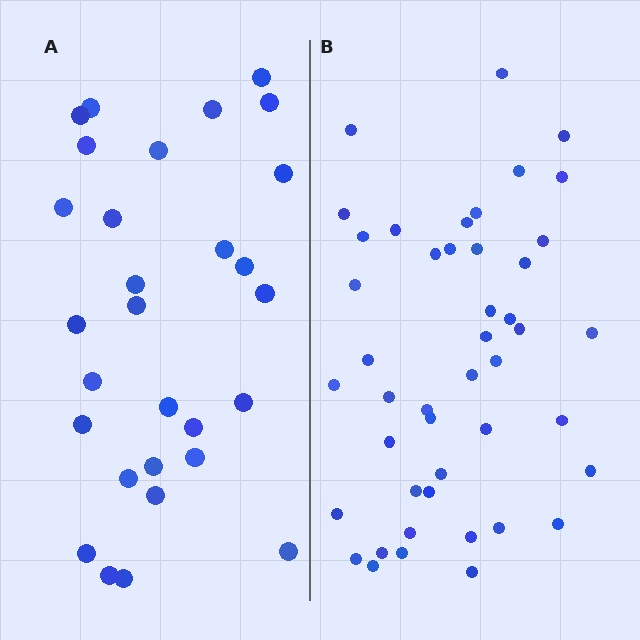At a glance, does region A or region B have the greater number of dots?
Region B (the right region) has more dots.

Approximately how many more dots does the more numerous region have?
Region B has approximately 15 more dots than region A.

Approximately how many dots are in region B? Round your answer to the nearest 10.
About 40 dots. (The exact count is 45, which rounds to 40.)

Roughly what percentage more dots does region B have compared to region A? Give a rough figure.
About 55% more.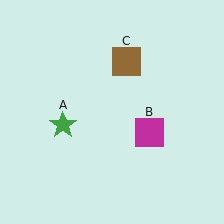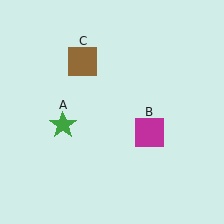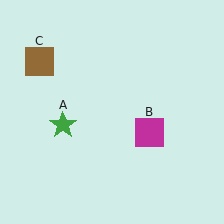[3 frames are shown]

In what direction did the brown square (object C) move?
The brown square (object C) moved left.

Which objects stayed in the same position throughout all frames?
Green star (object A) and magenta square (object B) remained stationary.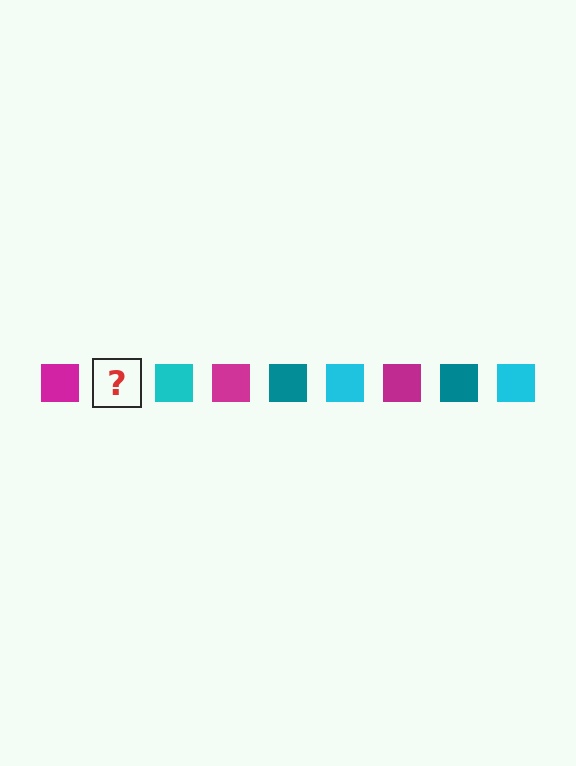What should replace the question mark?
The question mark should be replaced with a teal square.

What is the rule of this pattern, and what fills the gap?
The rule is that the pattern cycles through magenta, teal, cyan squares. The gap should be filled with a teal square.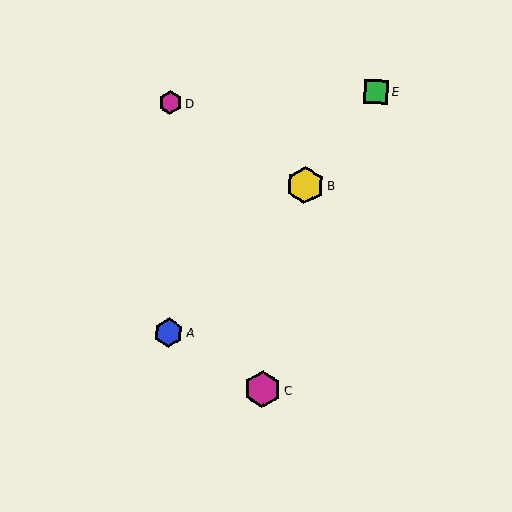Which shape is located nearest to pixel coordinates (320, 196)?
The yellow hexagon (labeled B) at (305, 185) is nearest to that location.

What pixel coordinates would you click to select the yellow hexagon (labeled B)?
Click at (305, 185) to select the yellow hexagon B.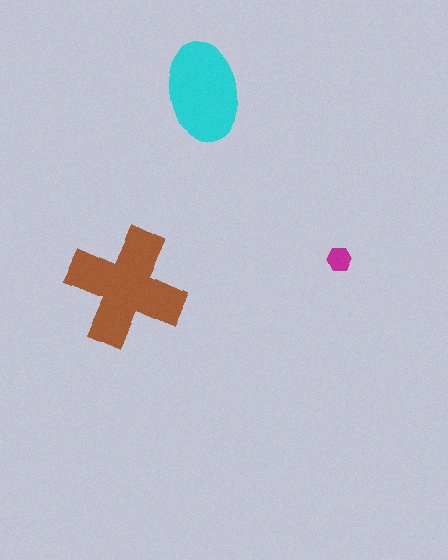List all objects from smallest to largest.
The magenta hexagon, the cyan ellipse, the brown cross.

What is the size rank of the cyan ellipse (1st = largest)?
2nd.